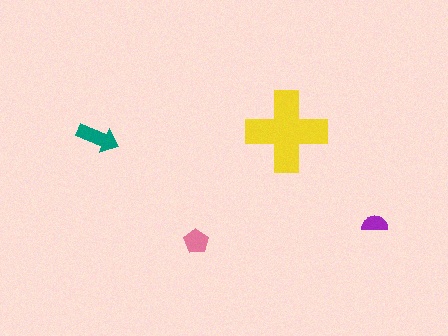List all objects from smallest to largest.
The purple semicircle, the pink pentagon, the teal arrow, the yellow cross.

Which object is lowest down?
The pink pentagon is bottommost.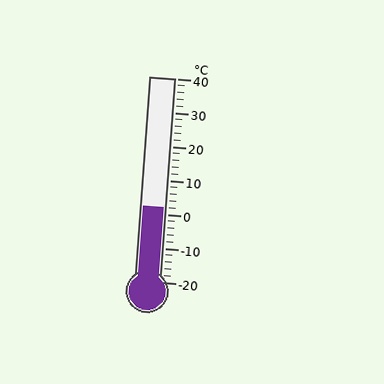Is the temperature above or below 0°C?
The temperature is above 0°C.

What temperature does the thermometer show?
The thermometer shows approximately 2°C.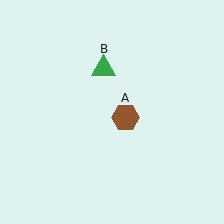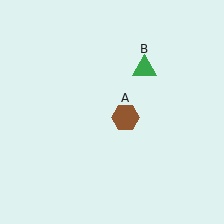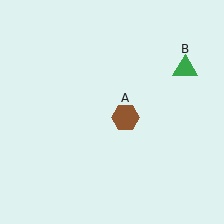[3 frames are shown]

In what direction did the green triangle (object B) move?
The green triangle (object B) moved right.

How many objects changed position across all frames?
1 object changed position: green triangle (object B).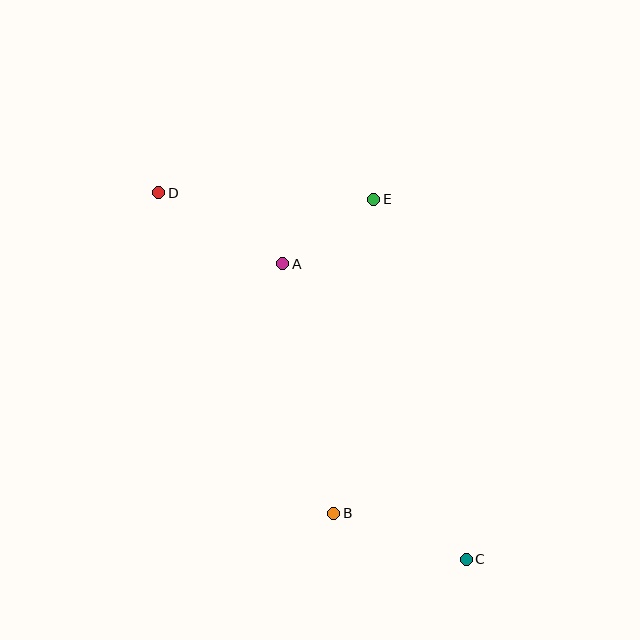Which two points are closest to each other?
Points A and E are closest to each other.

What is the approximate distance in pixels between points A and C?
The distance between A and C is approximately 348 pixels.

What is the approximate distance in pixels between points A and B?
The distance between A and B is approximately 255 pixels.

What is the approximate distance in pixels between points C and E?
The distance between C and E is approximately 371 pixels.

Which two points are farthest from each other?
Points C and D are farthest from each other.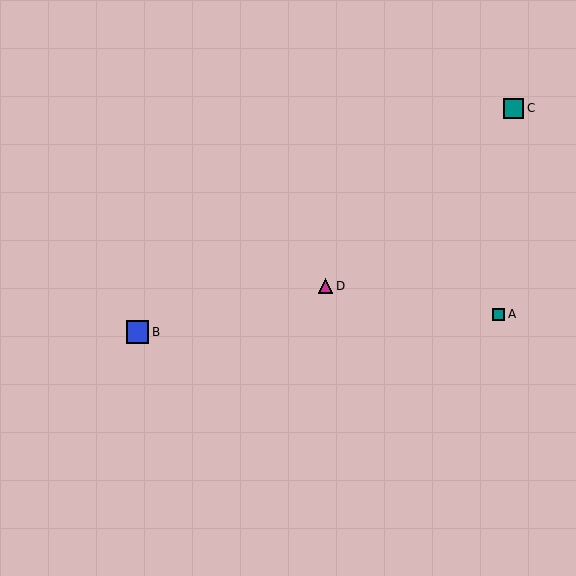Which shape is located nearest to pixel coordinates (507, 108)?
The teal square (labeled C) at (513, 108) is nearest to that location.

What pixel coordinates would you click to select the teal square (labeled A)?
Click at (499, 314) to select the teal square A.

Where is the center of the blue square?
The center of the blue square is at (137, 332).